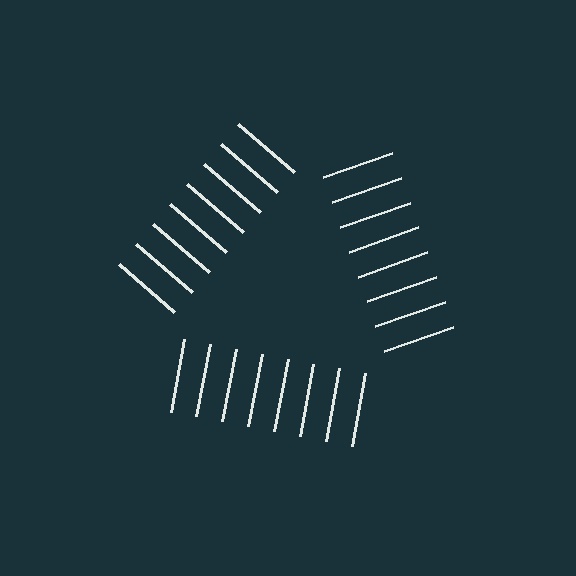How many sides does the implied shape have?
3 sides — the line-ends trace a triangle.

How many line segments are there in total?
24 — 8 along each of the 3 edges.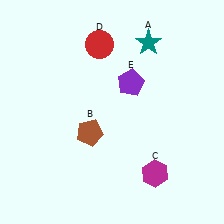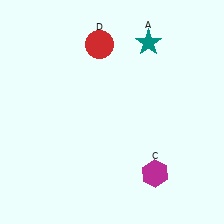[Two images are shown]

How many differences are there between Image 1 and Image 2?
There are 2 differences between the two images.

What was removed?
The purple pentagon (E), the brown pentagon (B) were removed in Image 2.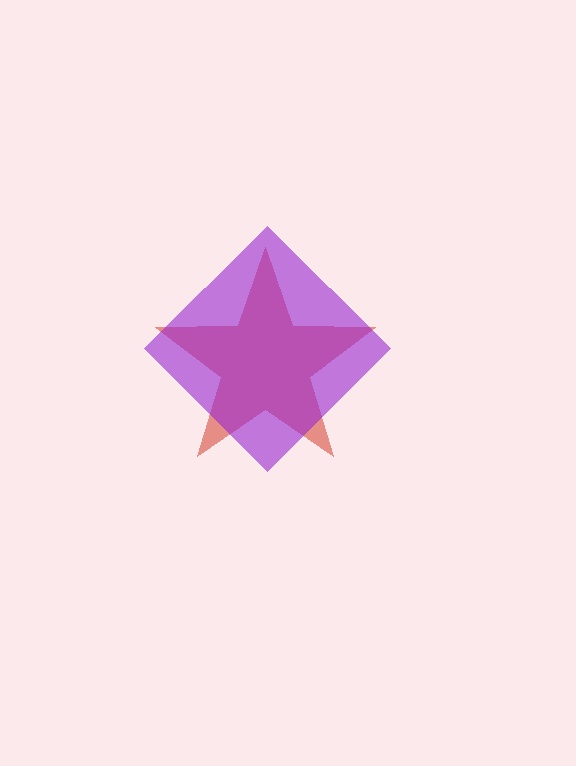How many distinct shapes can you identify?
There are 2 distinct shapes: a red star, a purple diamond.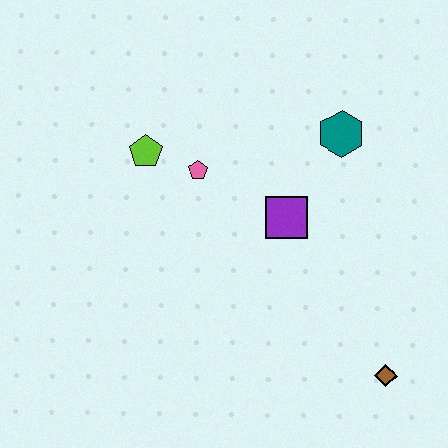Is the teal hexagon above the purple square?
Yes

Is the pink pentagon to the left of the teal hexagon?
Yes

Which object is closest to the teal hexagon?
The purple square is closest to the teal hexagon.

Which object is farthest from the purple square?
The brown diamond is farthest from the purple square.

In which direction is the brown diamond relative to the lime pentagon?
The brown diamond is to the right of the lime pentagon.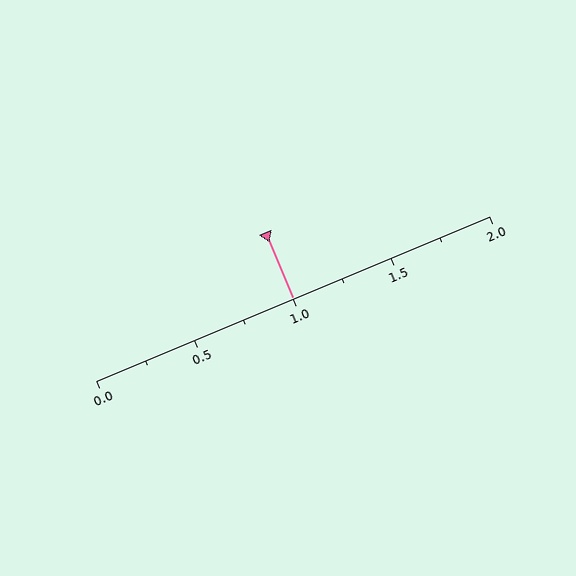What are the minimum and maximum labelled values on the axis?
The axis runs from 0.0 to 2.0.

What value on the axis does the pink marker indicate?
The marker indicates approximately 1.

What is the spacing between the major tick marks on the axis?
The major ticks are spaced 0.5 apart.